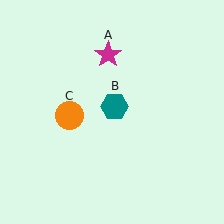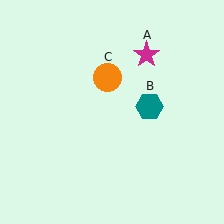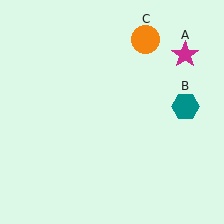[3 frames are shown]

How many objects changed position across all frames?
3 objects changed position: magenta star (object A), teal hexagon (object B), orange circle (object C).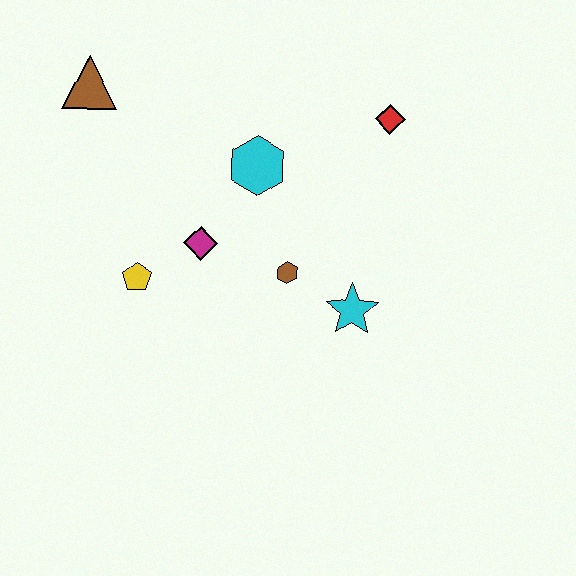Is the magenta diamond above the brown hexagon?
Yes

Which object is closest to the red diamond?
The cyan hexagon is closest to the red diamond.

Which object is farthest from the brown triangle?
The cyan star is farthest from the brown triangle.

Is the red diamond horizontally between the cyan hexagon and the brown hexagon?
No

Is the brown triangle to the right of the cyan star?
No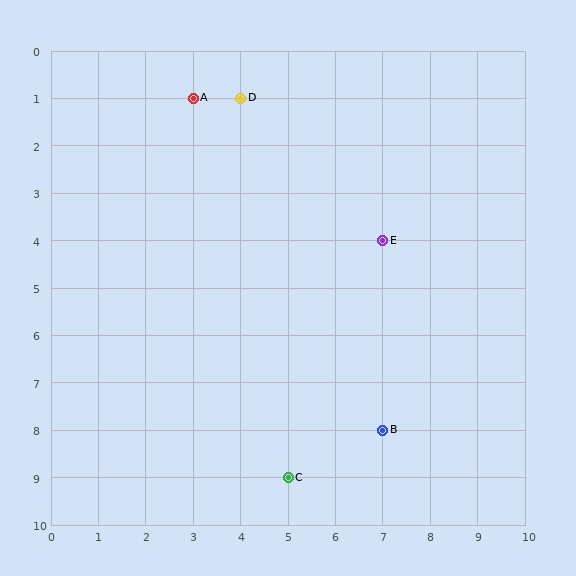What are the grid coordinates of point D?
Point D is at grid coordinates (4, 1).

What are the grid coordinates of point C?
Point C is at grid coordinates (5, 9).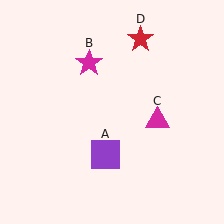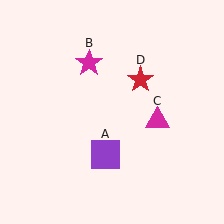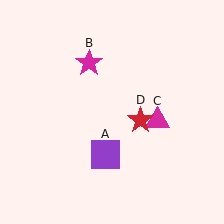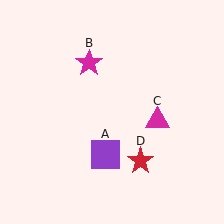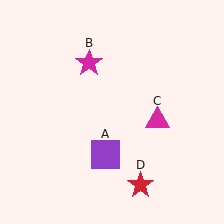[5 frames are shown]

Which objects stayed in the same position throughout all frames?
Purple square (object A) and magenta star (object B) and magenta triangle (object C) remained stationary.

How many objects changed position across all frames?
1 object changed position: red star (object D).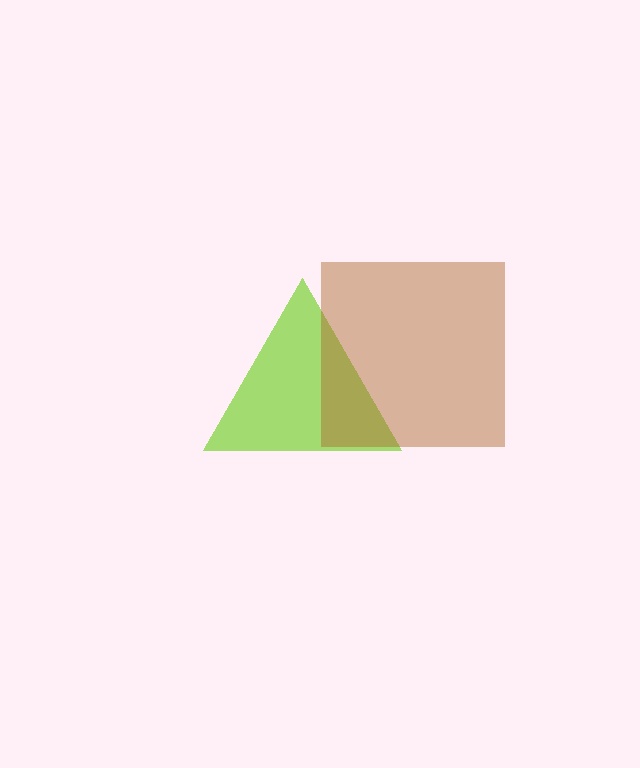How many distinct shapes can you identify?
There are 2 distinct shapes: a lime triangle, a brown square.